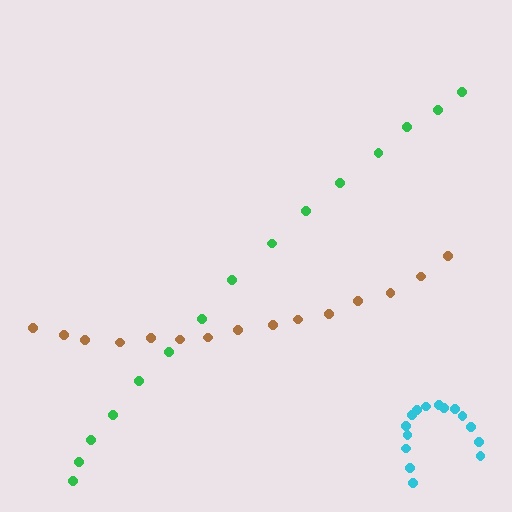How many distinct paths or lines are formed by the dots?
There are 3 distinct paths.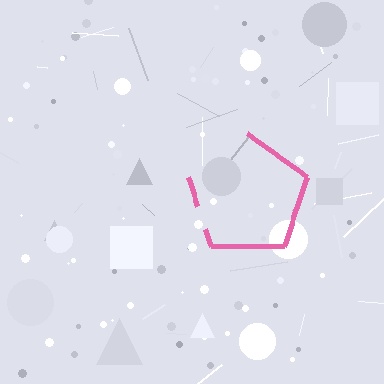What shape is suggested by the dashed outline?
The dashed outline suggests a pentagon.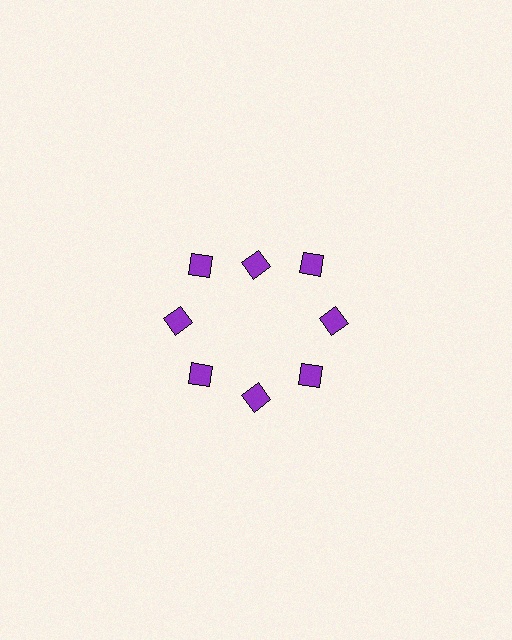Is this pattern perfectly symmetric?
No. The 8 purple diamonds are arranged in a ring, but one element near the 12 o'clock position is pulled inward toward the center, breaking the 8-fold rotational symmetry.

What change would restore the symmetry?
The symmetry would be restored by moving it outward, back onto the ring so that all 8 diamonds sit at equal angles and equal distance from the center.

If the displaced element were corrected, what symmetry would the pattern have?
It would have 8-fold rotational symmetry — the pattern would map onto itself every 45 degrees.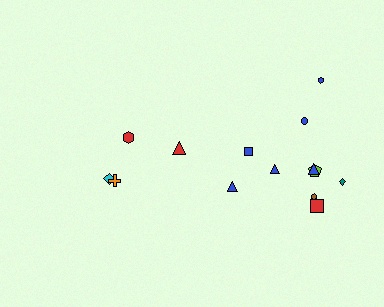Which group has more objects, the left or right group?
The right group.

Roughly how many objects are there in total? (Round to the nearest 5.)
Roughly 15 objects in total.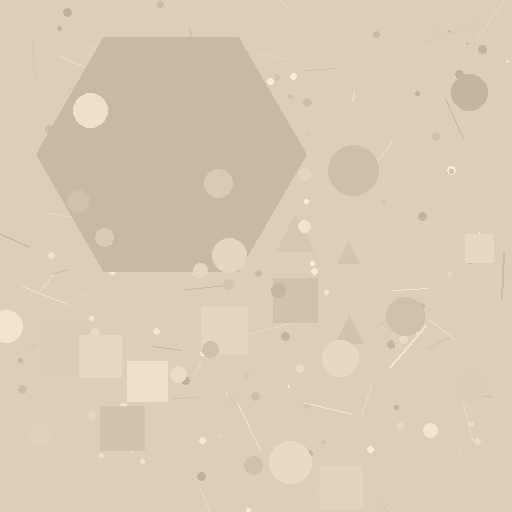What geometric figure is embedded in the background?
A hexagon is embedded in the background.